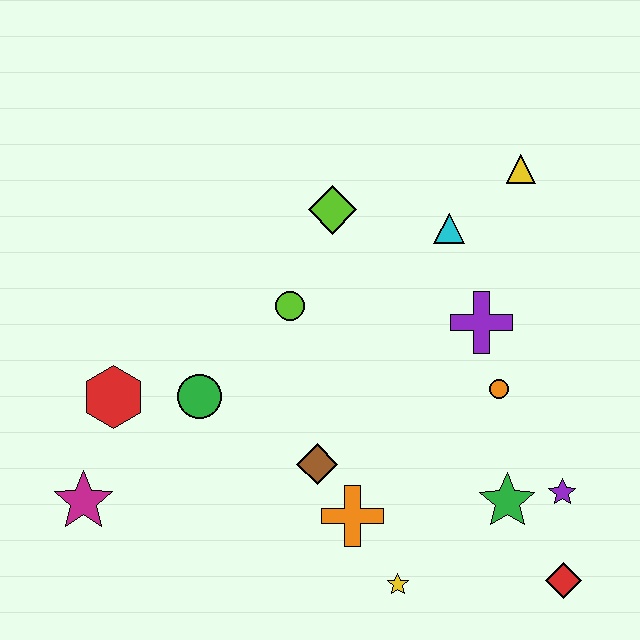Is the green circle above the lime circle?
No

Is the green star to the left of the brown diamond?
No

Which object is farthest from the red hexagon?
The red diamond is farthest from the red hexagon.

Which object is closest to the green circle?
The red hexagon is closest to the green circle.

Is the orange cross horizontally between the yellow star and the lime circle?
Yes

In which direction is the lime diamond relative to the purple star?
The lime diamond is above the purple star.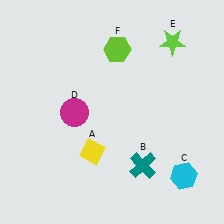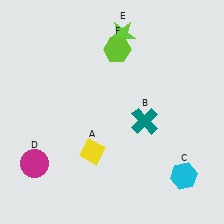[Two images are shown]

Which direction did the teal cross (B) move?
The teal cross (B) moved up.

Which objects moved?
The objects that moved are: the teal cross (B), the magenta circle (D), the lime star (E).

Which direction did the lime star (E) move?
The lime star (E) moved left.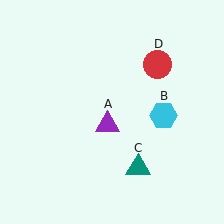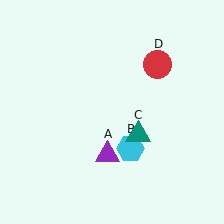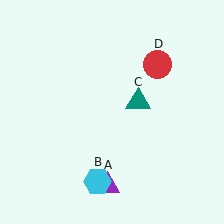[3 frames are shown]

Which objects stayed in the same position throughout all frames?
Red circle (object D) remained stationary.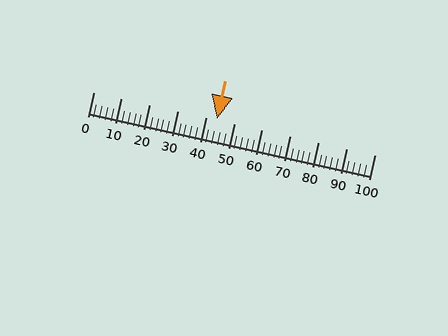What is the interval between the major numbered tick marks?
The major tick marks are spaced 10 units apart.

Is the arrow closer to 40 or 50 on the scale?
The arrow is closer to 40.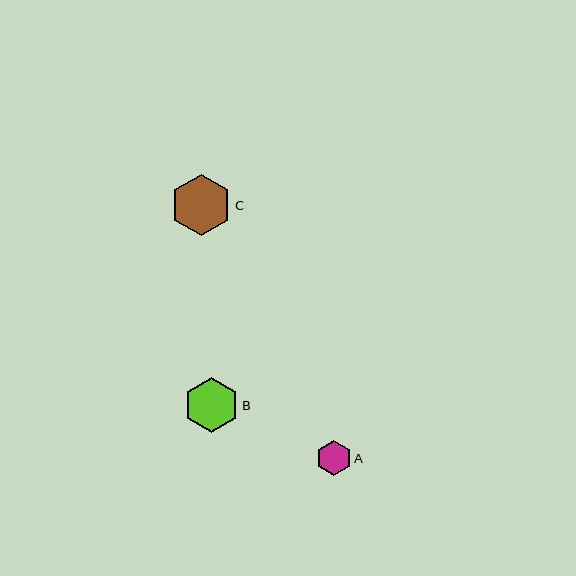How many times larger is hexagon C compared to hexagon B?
Hexagon C is approximately 1.1 times the size of hexagon B.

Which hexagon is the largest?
Hexagon C is the largest with a size of approximately 61 pixels.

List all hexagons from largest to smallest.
From largest to smallest: C, B, A.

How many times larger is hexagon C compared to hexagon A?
Hexagon C is approximately 1.8 times the size of hexagon A.